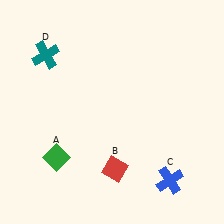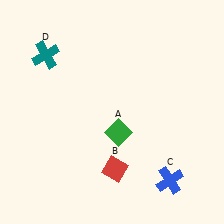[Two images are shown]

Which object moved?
The green diamond (A) moved right.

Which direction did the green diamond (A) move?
The green diamond (A) moved right.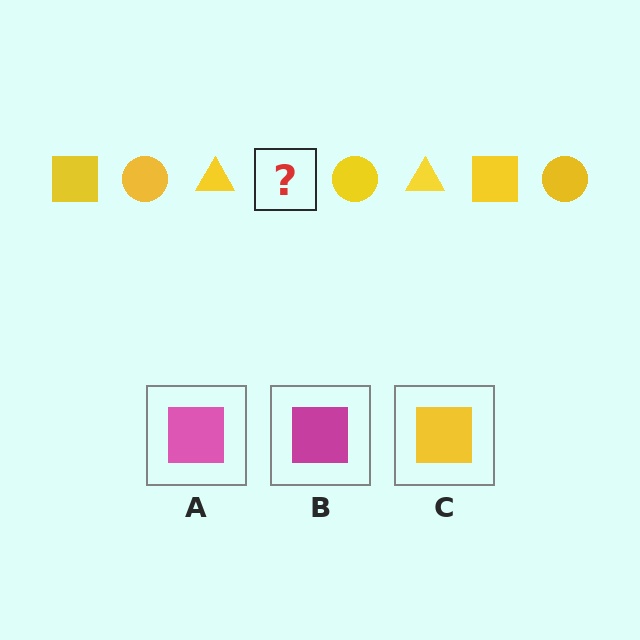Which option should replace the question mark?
Option C.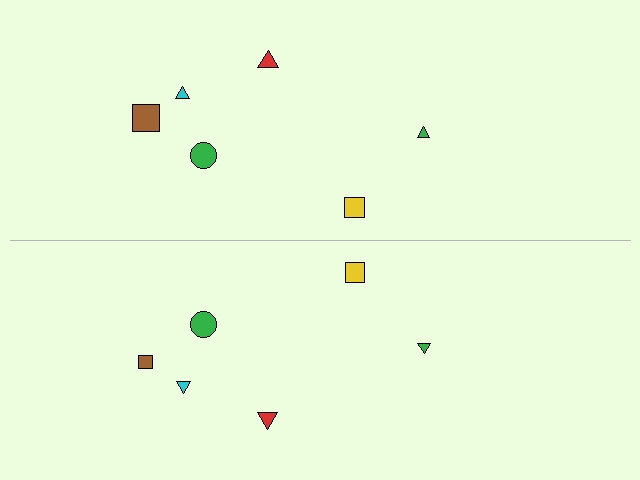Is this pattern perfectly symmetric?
No, the pattern is not perfectly symmetric. The brown square on the bottom side has a different size than its mirror counterpart.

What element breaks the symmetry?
The brown square on the bottom side has a different size than its mirror counterpart.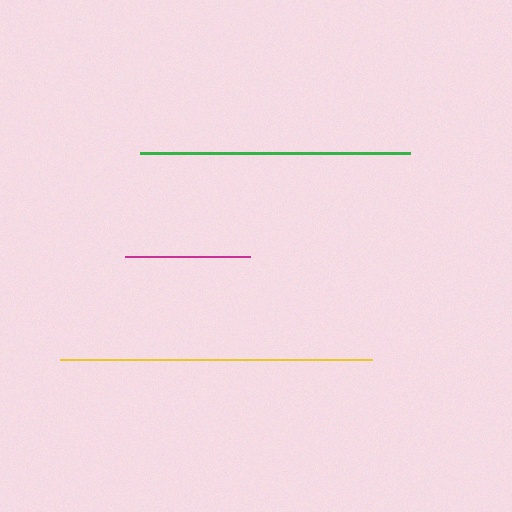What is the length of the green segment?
The green segment is approximately 269 pixels long.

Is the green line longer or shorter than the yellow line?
The yellow line is longer than the green line.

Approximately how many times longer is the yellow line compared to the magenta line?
The yellow line is approximately 2.5 times the length of the magenta line.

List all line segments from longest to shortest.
From longest to shortest: yellow, green, magenta.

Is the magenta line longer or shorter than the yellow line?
The yellow line is longer than the magenta line.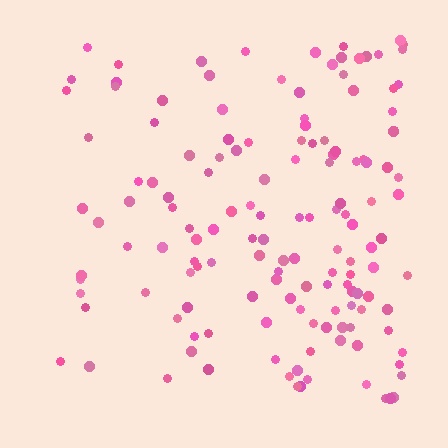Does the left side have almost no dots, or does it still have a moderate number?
Still a moderate number, just noticeably fewer than the right.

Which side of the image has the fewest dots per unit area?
The left.